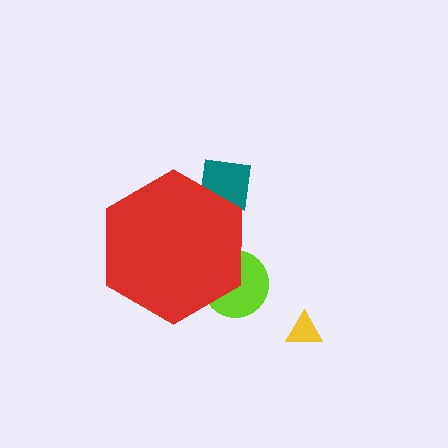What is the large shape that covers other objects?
A red hexagon.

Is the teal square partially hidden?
Yes, the teal square is partially hidden behind the red hexagon.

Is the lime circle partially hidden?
Yes, the lime circle is partially hidden behind the red hexagon.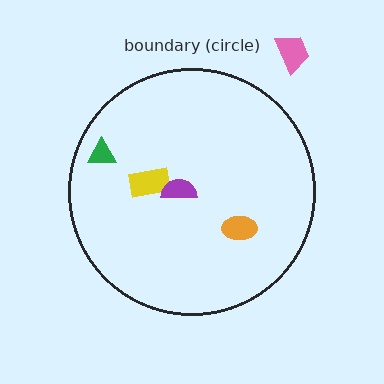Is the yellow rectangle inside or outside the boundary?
Inside.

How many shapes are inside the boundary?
4 inside, 1 outside.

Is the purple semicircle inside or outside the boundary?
Inside.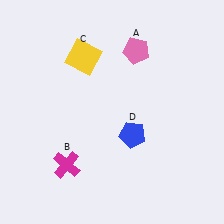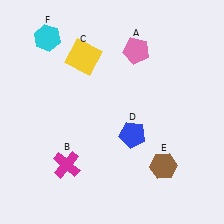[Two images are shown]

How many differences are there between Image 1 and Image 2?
There are 2 differences between the two images.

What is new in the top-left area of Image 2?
A cyan hexagon (F) was added in the top-left area of Image 2.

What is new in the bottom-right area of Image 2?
A brown hexagon (E) was added in the bottom-right area of Image 2.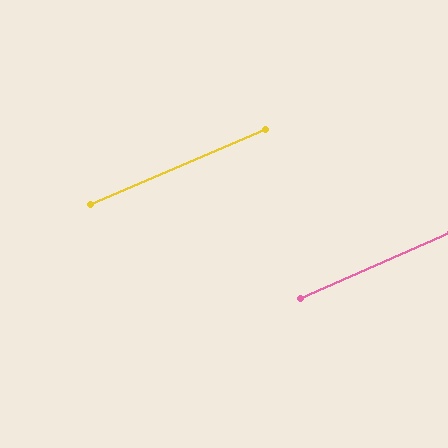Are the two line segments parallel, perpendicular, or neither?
Parallel — their directions differ by only 0.8°.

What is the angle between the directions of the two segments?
Approximately 1 degree.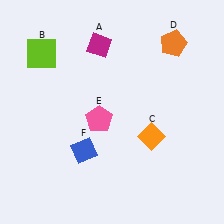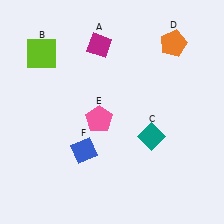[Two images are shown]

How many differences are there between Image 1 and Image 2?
There is 1 difference between the two images.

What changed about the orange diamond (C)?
In Image 1, C is orange. In Image 2, it changed to teal.